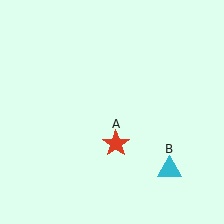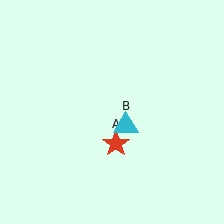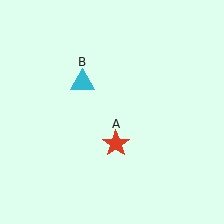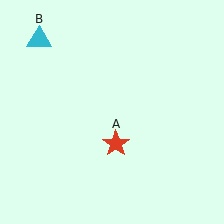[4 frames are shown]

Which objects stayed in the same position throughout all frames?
Red star (object A) remained stationary.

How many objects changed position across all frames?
1 object changed position: cyan triangle (object B).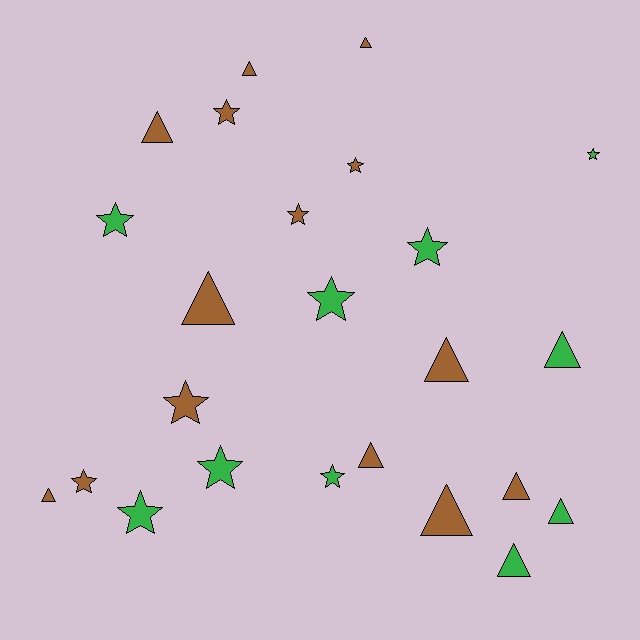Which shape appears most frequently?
Star, with 12 objects.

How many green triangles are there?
There are 3 green triangles.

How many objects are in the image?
There are 24 objects.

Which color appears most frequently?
Brown, with 14 objects.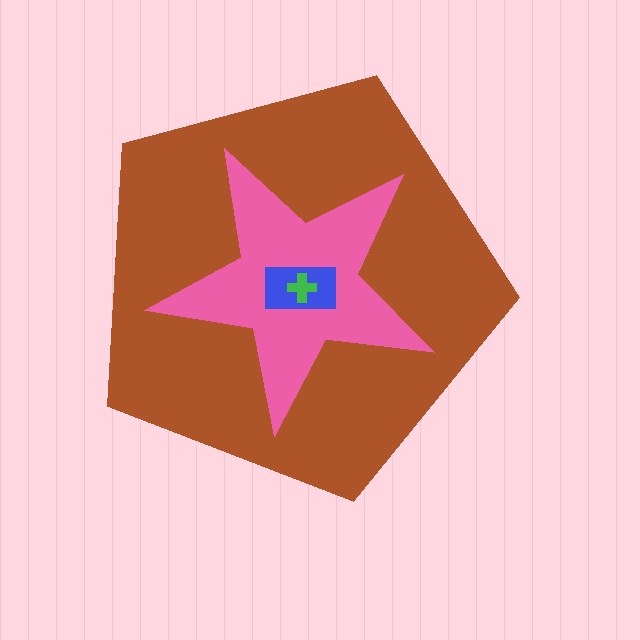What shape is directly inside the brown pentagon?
The pink star.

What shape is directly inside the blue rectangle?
The green cross.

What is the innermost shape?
The green cross.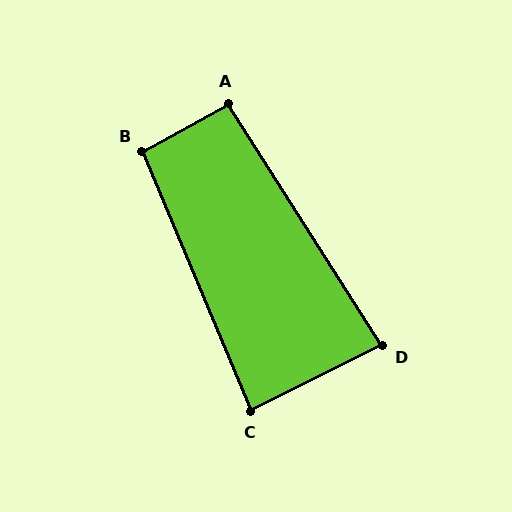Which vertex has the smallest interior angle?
D, at approximately 84 degrees.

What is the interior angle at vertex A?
Approximately 94 degrees (approximately right).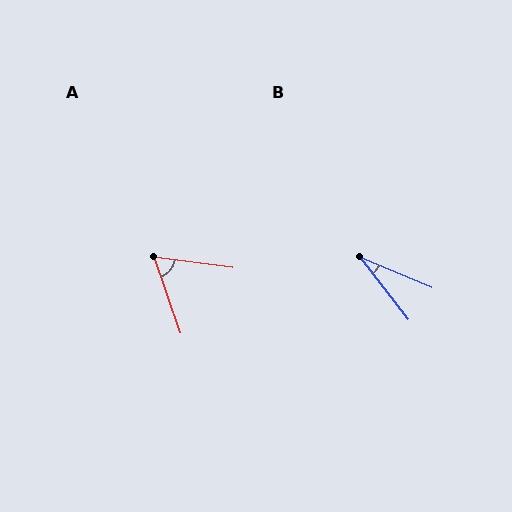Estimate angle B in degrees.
Approximately 30 degrees.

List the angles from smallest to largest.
B (30°), A (63°).